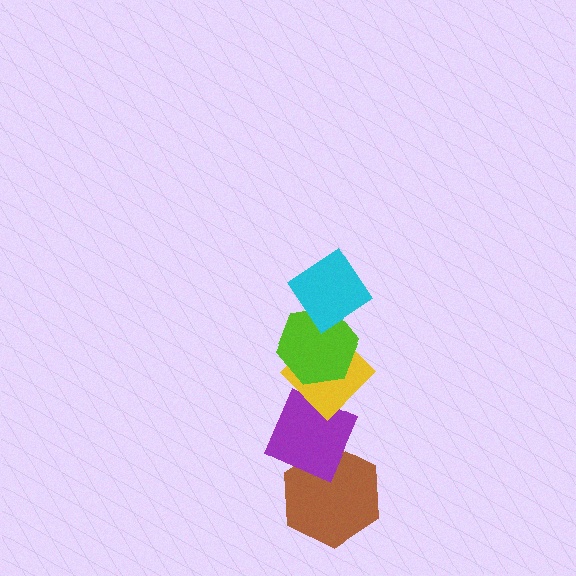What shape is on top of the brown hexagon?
The purple diamond is on top of the brown hexagon.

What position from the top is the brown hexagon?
The brown hexagon is 5th from the top.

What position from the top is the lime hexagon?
The lime hexagon is 2nd from the top.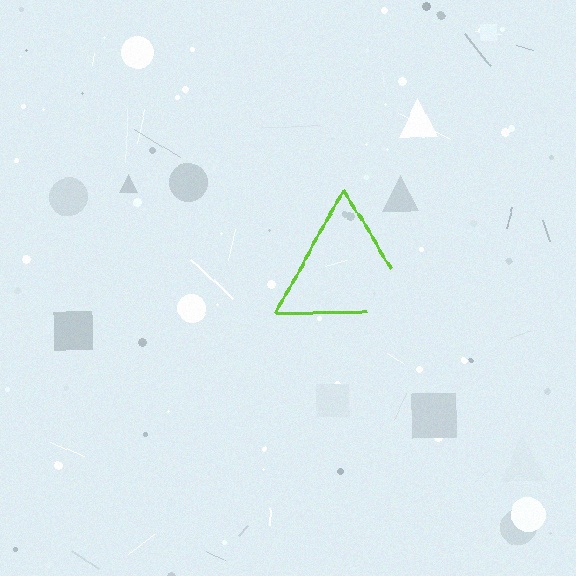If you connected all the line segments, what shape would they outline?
They would outline a triangle.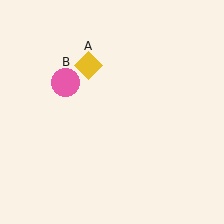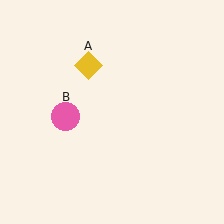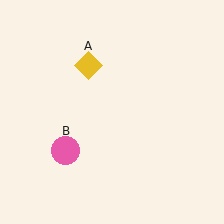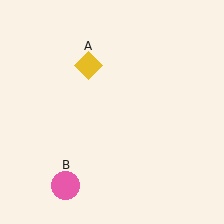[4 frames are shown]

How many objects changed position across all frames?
1 object changed position: pink circle (object B).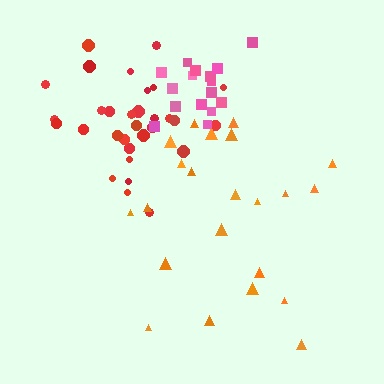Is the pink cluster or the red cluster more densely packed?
Red.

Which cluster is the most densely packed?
Red.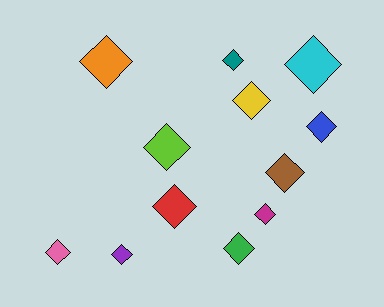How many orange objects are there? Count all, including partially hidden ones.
There is 1 orange object.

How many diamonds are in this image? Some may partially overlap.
There are 12 diamonds.